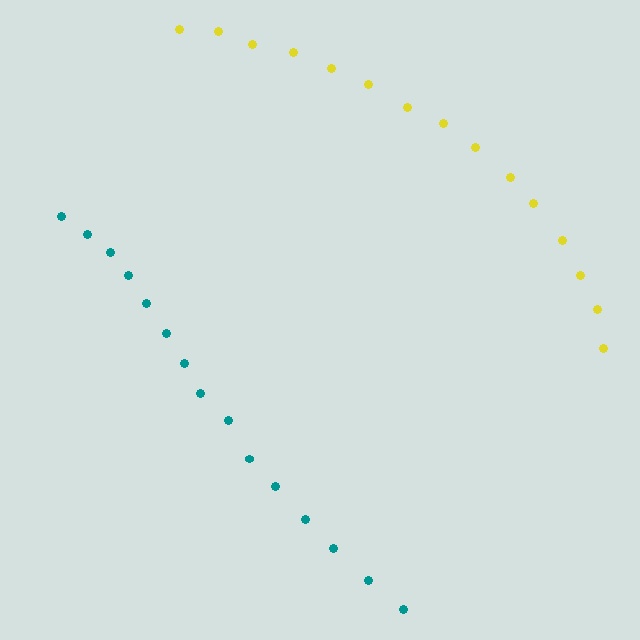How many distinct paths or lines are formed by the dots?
There are 2 distinct paths.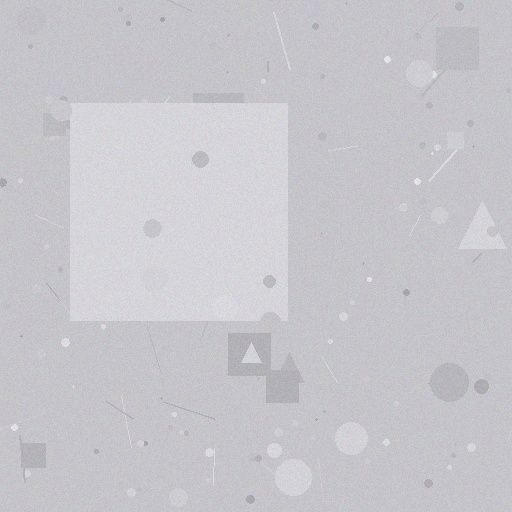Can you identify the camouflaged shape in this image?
The camouflaged shape is a square.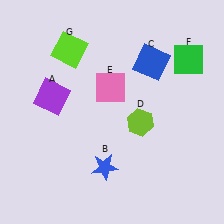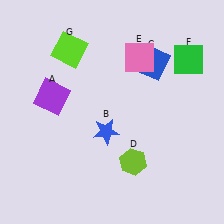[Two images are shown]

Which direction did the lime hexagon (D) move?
The lime hexagon (D) moved down.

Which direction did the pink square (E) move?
The pink square (E) moved up.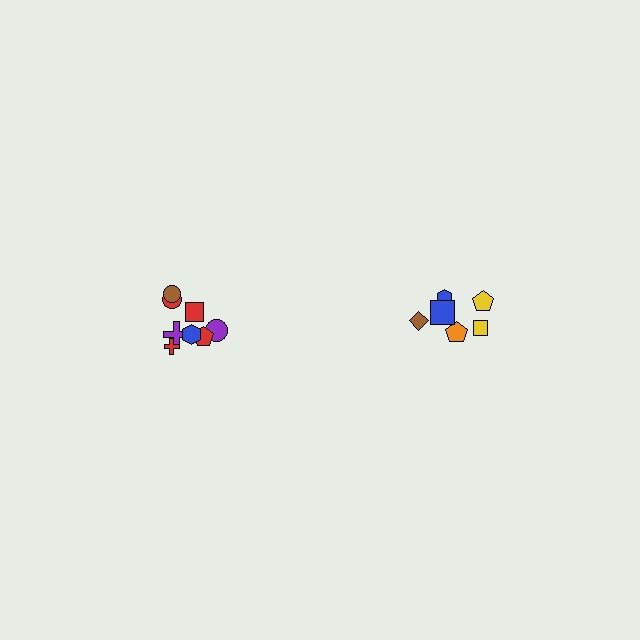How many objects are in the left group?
There are 8 objects.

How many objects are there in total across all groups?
There are 14 objects.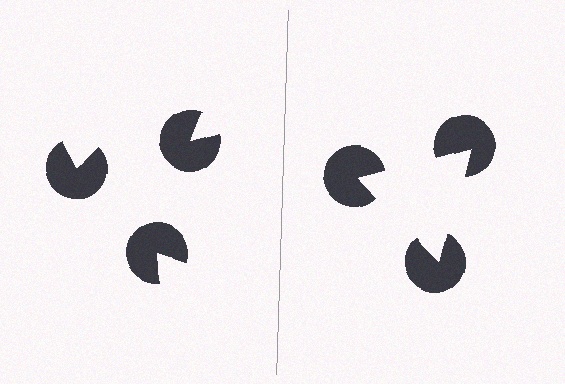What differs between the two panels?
The pac-man discs are positioned identically on both sides; only the wedge orientations differ. On the right they align to a triangle; on the left they are misaligned.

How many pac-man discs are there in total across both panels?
6 — 3 on each side.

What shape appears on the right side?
An illusory triangle.